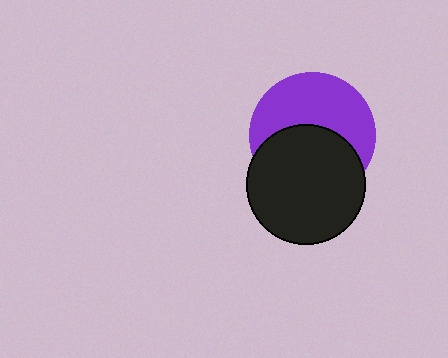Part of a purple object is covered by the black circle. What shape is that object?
It is a circle.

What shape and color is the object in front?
The object in front is a black circle.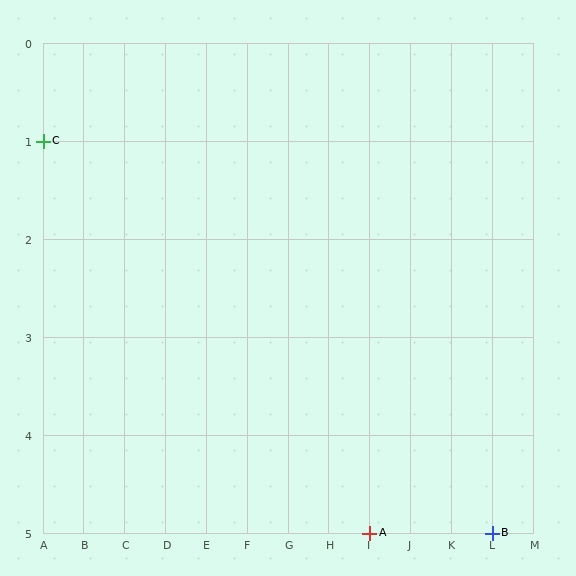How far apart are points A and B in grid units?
Points A and B are 3 columns apart.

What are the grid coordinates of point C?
Point C is at grid coordinates (A, 1).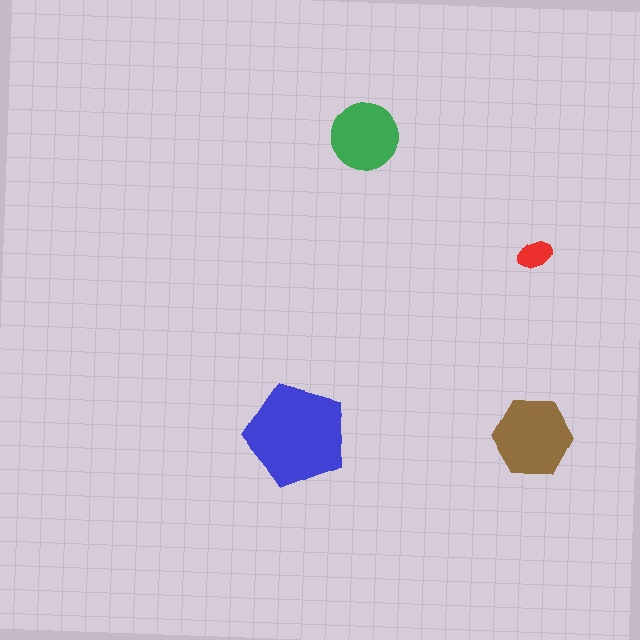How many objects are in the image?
There are 4 objects in the image.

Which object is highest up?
The green circle is topmost.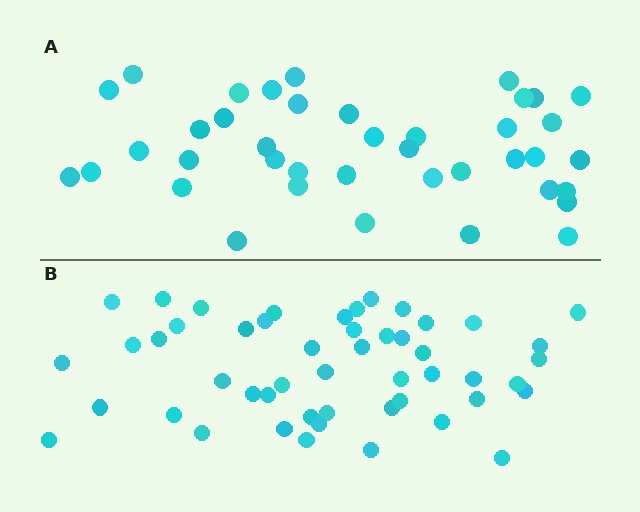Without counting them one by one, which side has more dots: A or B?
Region B (the bottom region) has more dots.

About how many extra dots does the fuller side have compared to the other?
Region B has roughly 10 or so more dots than region A.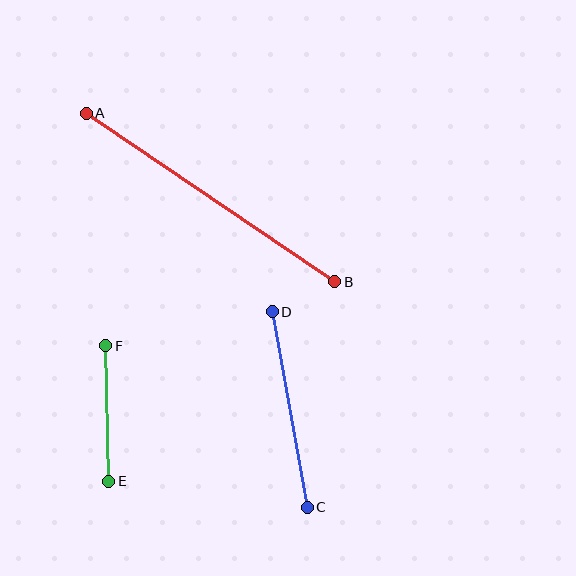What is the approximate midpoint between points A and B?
The midpoint is at approximately (210, 198) pixels.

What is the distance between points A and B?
The distance is approximately 300 pixels.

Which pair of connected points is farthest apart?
Points A and B are farthest apart.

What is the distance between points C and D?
The distance is approximately 199 pixels.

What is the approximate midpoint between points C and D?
The midpoint is at approximately (290, 410) pixels.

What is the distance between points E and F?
The distance is approximately 136 pixels.